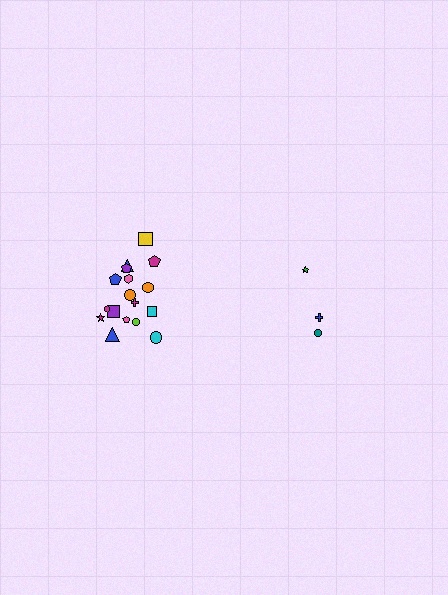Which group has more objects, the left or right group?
The left group.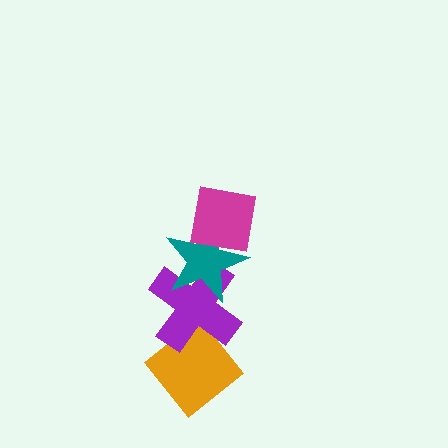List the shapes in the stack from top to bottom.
From top to bottom: the magenta square, the teal star, the purple cross, the orange diamond.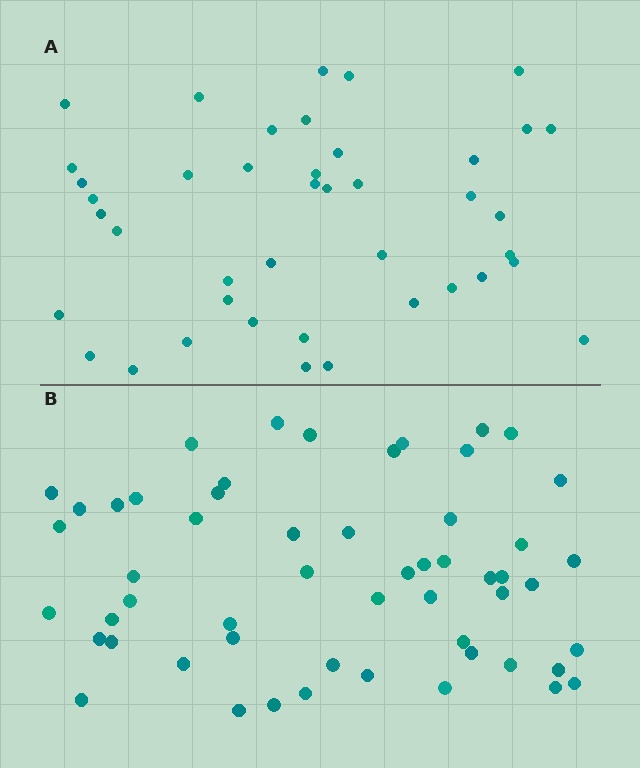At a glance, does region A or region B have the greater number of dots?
Region B (the bottom region) has more dots.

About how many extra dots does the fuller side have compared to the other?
Region B has approximately 15 more dots than region A.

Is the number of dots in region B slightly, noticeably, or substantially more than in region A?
Region B has noticeably more, but not dramatically so. The ratio is roughly 1.3 to 1.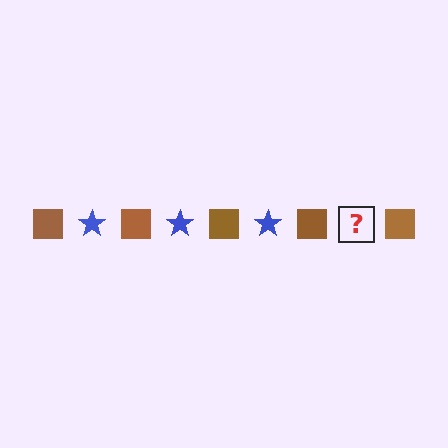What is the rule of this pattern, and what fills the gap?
The rule is that the pattern alternates between brown square and blue star. The gap should be filled with a blue star.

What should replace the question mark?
The question mark should be replaced with a blue star.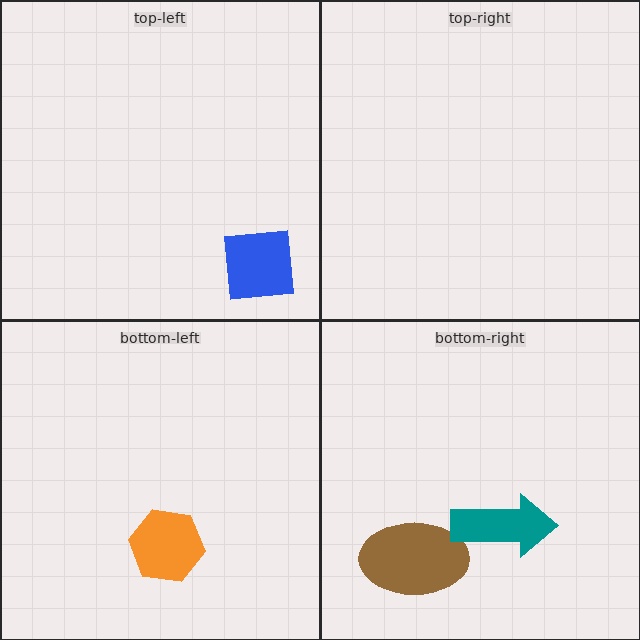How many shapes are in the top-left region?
1.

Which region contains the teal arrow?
The bottom-right region.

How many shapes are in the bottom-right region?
2.